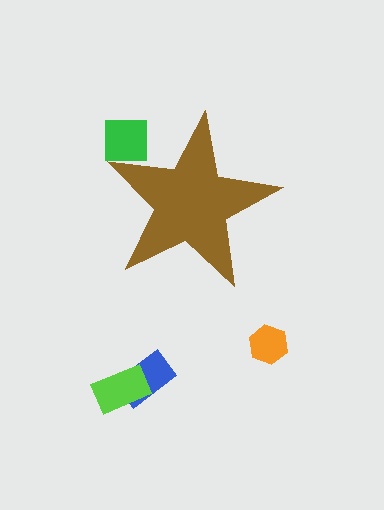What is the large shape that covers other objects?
A brown star.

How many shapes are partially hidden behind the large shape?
1 shape is partially hidden.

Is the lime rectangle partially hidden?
No, the lime rectangle is fully visible.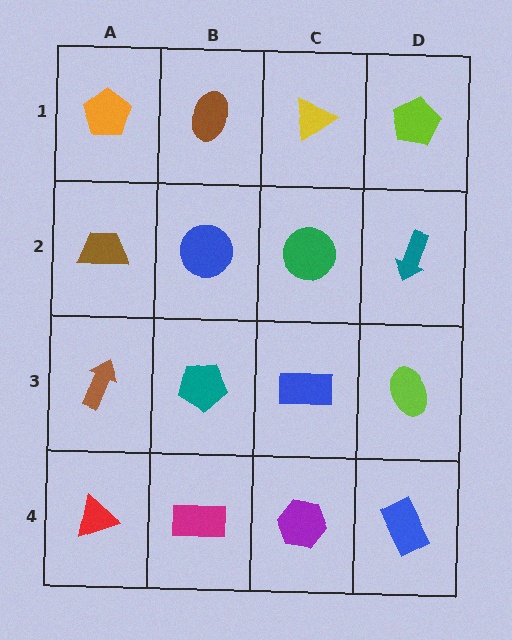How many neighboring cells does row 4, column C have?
3.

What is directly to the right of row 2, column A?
A blue circle.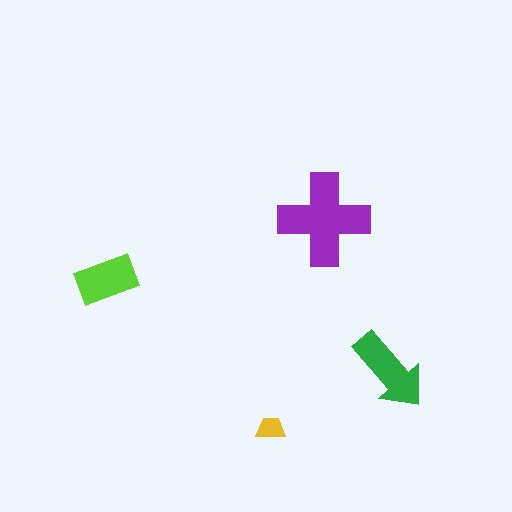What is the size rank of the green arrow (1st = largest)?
2nd.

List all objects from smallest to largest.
The yellow trapezoid, the lime rectangle, the green arrow, the purple cross.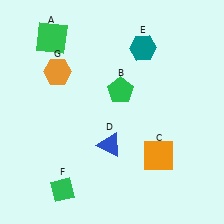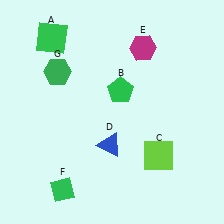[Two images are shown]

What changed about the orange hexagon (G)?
In Image 1, G is orange. In Image 2, it changed to green.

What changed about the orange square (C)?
In Image 1, C is orange. In Image 2, it changed to lime.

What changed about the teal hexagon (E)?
In Image 1, E is teal. In Image 2, it changed to magenta.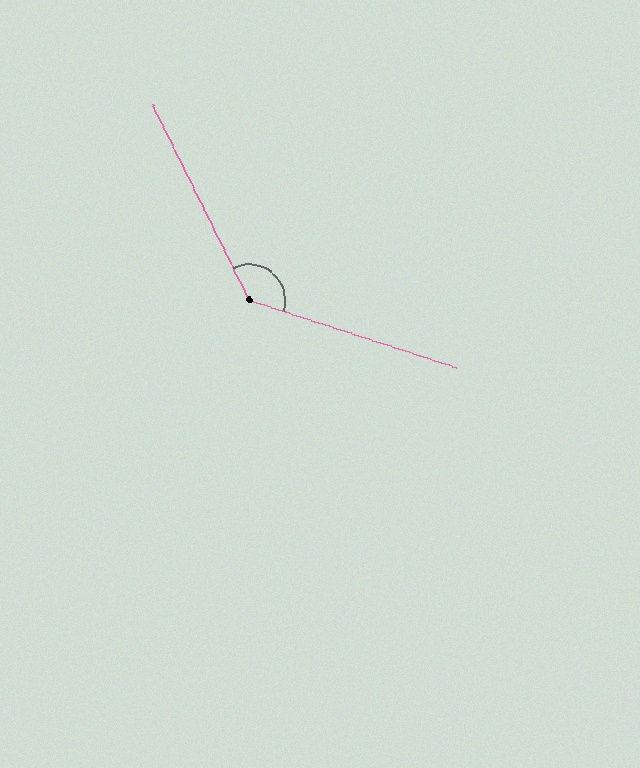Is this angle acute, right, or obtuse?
It is obtuse.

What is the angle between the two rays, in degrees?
Approximately 134 degrees.